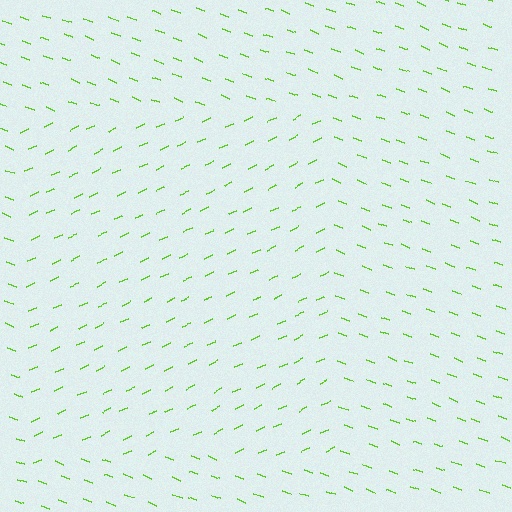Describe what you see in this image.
The image is filled with small lime line segments. A rectangle region in the image has lines oriented differently from the surrounding lines, creating a visible texture boundary.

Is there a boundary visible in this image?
Yes, there is a texture boundary formed by a change in line orientation.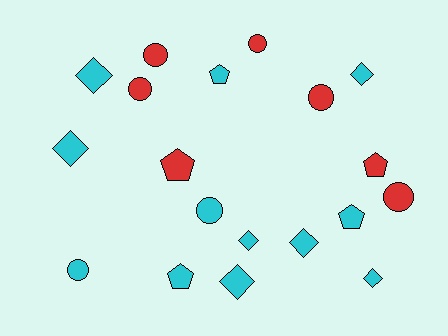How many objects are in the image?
There are 19 objects.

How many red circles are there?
There are 5 red circles.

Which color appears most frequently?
Cyan, with 12 objects.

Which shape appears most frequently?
Circle, with 7 objects.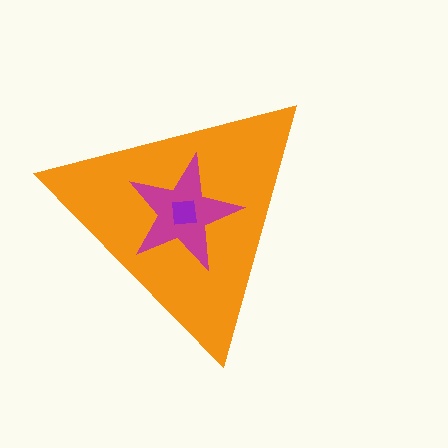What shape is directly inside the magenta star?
The purple square.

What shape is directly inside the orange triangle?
The magenta star.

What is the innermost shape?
The purple square.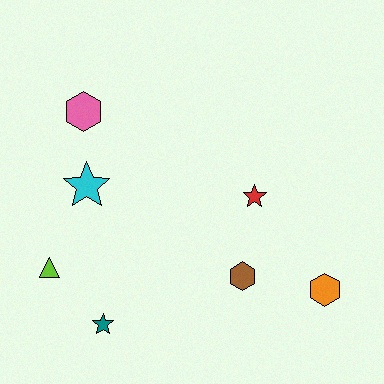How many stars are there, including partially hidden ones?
There are 3 stars.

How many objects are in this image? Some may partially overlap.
There are 7 objects.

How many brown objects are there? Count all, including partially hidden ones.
There is 1 brown object.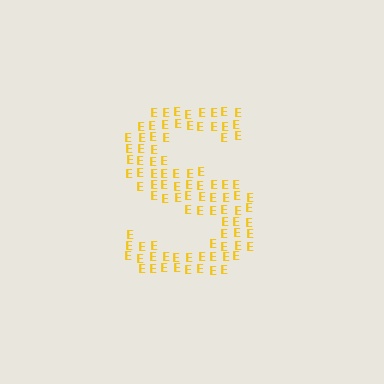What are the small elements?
The small elements are letter E's.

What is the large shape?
The large shape is the letter S.